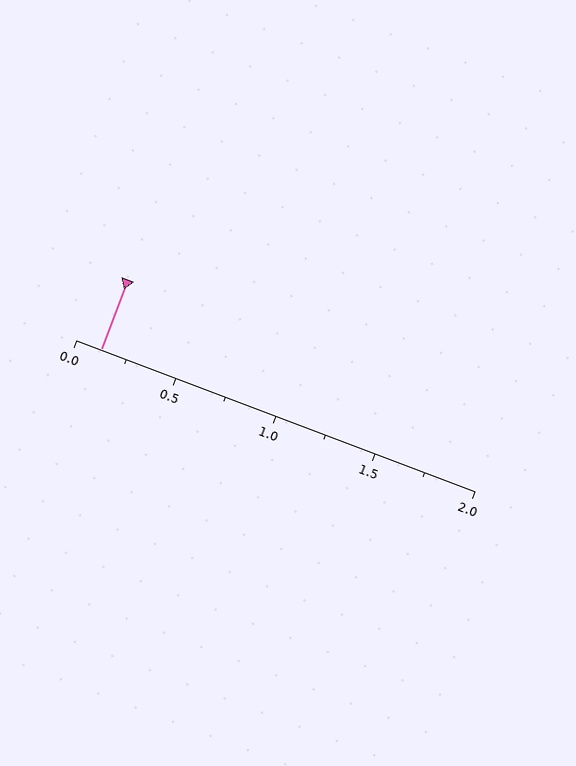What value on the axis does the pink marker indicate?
The marker indicates approximately 0.12.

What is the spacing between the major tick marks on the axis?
The major ticks are spaced 0.5 apart.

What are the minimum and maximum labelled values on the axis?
The axis runs from 0.0 to 2.0.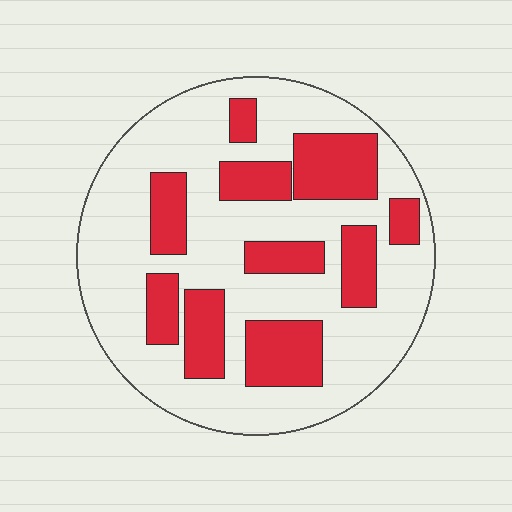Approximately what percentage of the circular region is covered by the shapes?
Approximately 30%.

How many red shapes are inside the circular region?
10.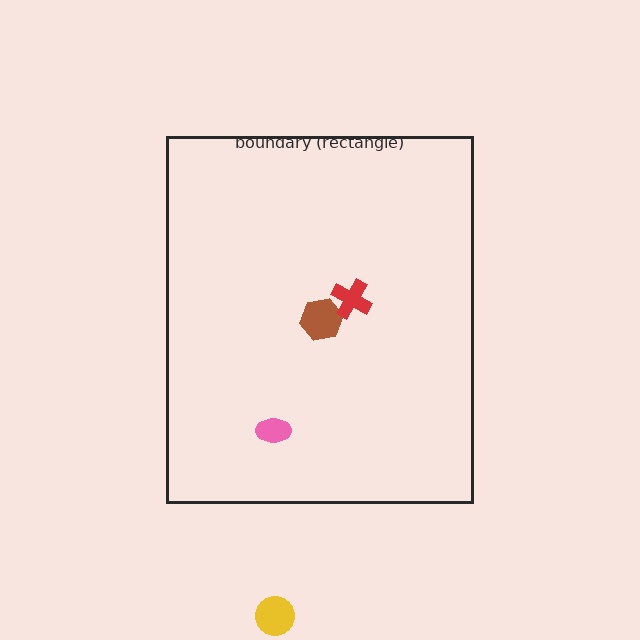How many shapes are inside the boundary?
3 inside, 1 outside.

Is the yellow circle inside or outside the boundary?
Outside.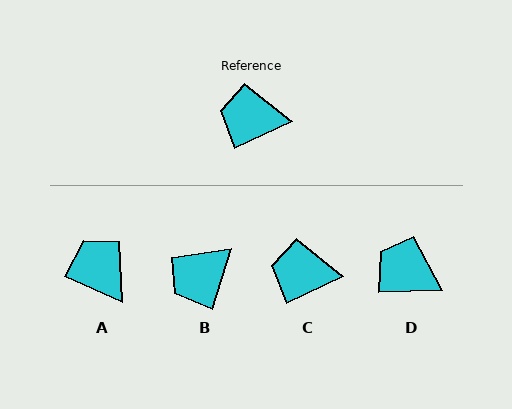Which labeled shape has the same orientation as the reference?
C.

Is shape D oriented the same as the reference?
No, it is off by about 24 degrees.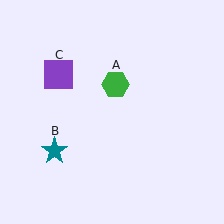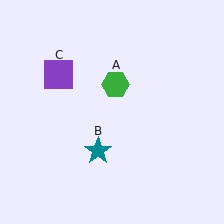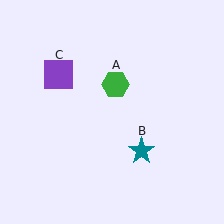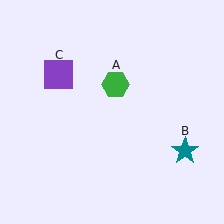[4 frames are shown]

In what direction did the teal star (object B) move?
The teal star (object B) moved right.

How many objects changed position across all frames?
1 object changed position: teal star (object B).